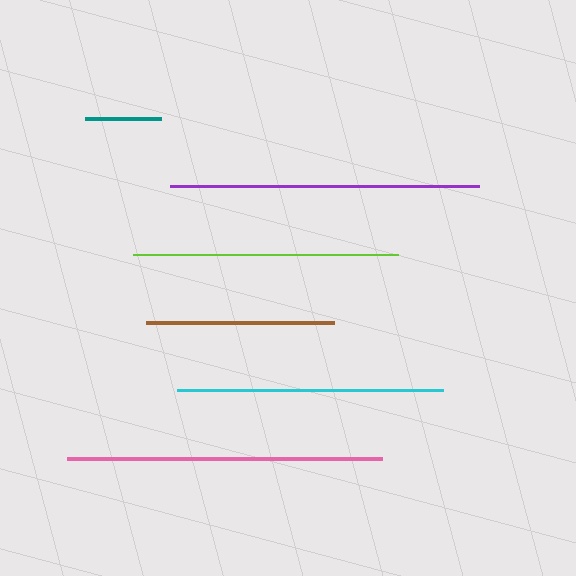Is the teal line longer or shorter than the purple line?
The purple line is longer than the teal line.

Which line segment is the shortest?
The teal line is the shortest at approximately 75 pixels.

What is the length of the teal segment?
The teal segment is approximately 75 pixels long.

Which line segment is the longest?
The pink line is the longest at approximately 315 pixels.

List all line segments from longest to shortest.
From longest to shortest: pink, purple, cyan, lime, brown, teal.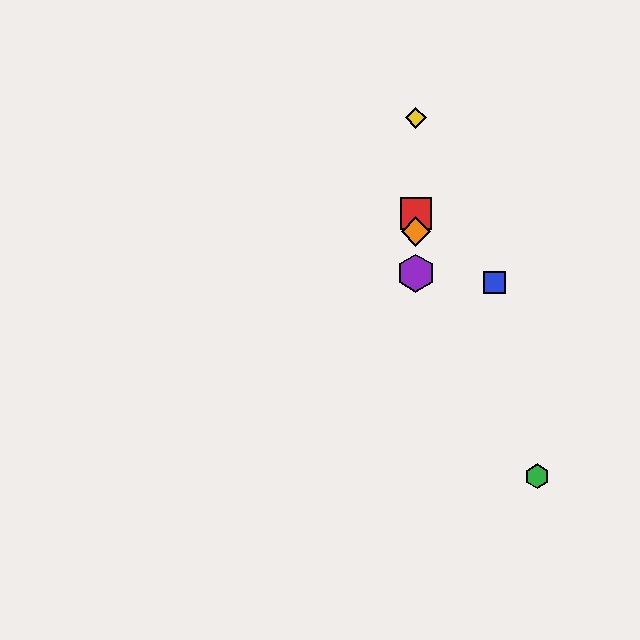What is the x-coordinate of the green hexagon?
The green hexagon is at x≈537.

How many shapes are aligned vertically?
4 shapes (the red square, the yellow diamond, the purple hexagon, the orange diamond) are aligned vertically.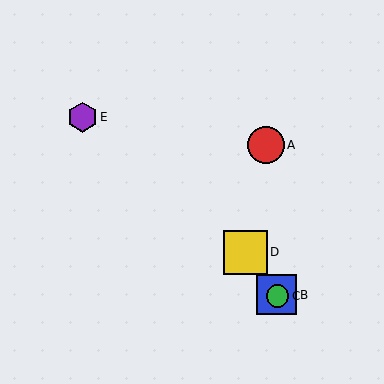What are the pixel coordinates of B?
Object B is at (277, 295).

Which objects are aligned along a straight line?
Objects B, C, D are aligned along a straight line.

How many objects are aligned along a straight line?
3 objects (B, C, D) are aligned along a straight line.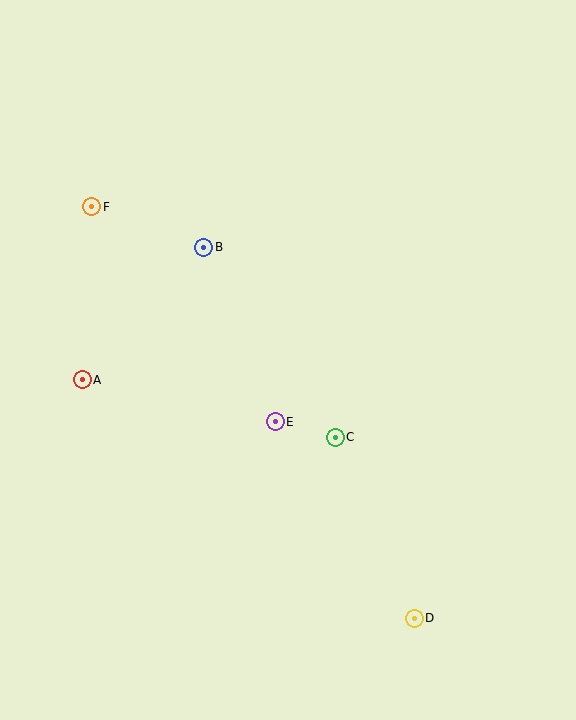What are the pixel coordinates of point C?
Point C is at (335, 437).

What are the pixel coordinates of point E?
Point E is at (275, 422).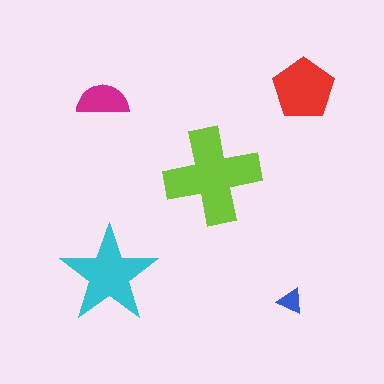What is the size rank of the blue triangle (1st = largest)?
5th.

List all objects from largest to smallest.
The lime cross, the cyan star, the red pentagon, the magenta semicircle, the blue triangle.